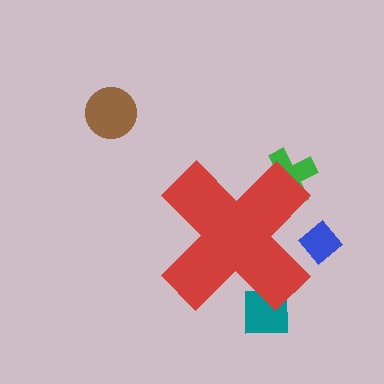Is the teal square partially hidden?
Yes, the teal square is partially hidden behind the red cross.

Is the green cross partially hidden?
Yes, the green cross is partially hidden behind the red cross.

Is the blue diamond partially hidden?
Yes, the blue diamond is partially hidden behind the red cross.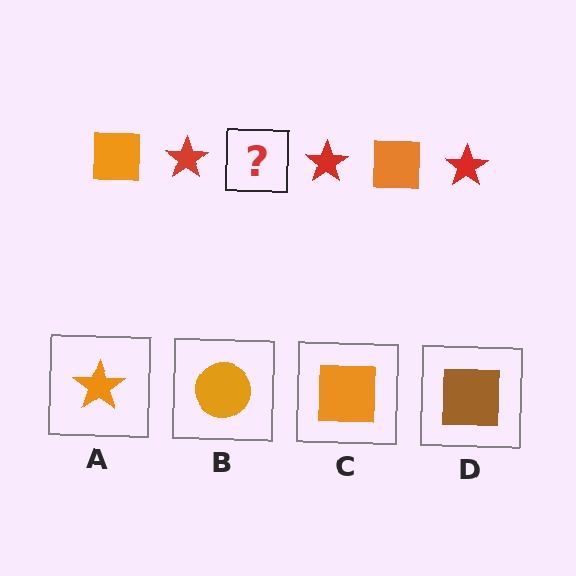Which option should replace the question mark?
Option C.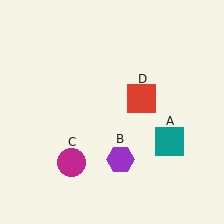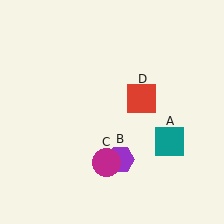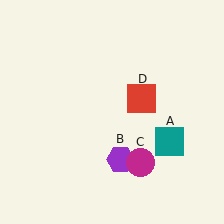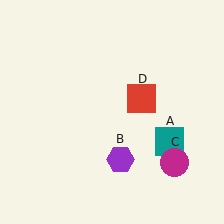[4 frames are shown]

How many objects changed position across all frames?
1 object changed position: magenta circle (object C).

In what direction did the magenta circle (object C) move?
The magenta circle (object C) moved right.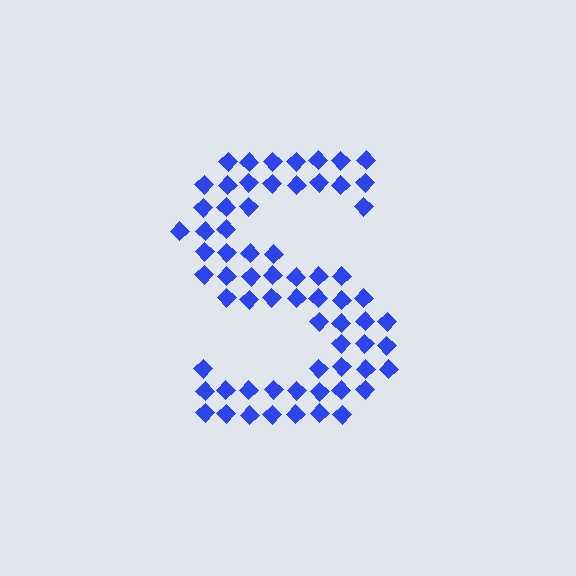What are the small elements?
The small elements are diamonds.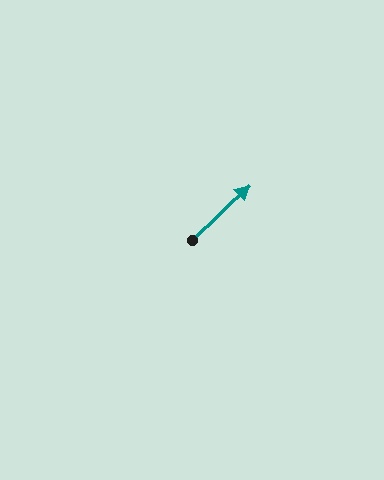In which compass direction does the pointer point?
Northeast.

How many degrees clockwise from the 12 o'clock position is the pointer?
Approximately 46 degrees.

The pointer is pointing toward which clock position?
Roughly 2 o'clock.